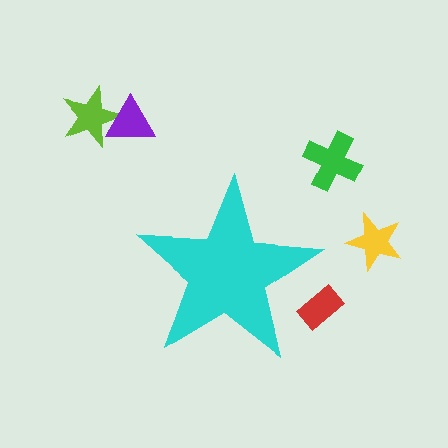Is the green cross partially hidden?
No, the green cross is fully visible.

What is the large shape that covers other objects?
A cyan star.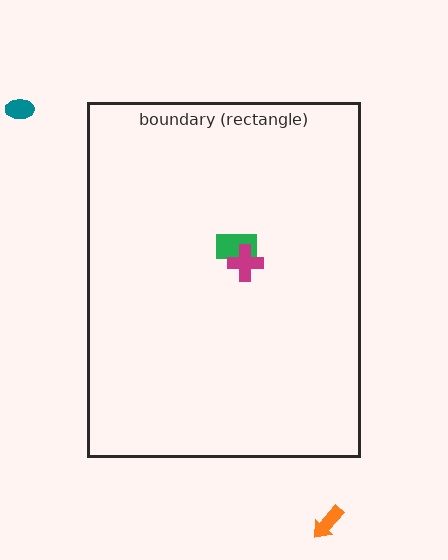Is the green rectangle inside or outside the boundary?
Inside.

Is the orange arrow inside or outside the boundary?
Outside.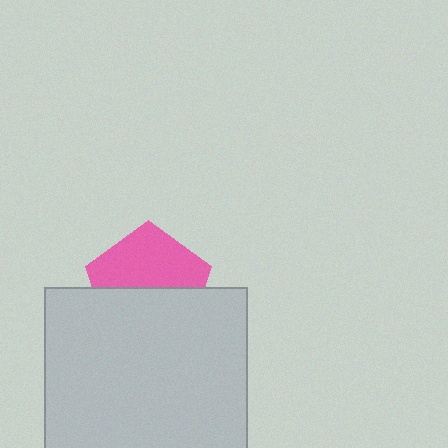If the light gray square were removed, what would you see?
You would see the complete pink pentagon.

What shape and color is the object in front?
The object in front is a light gray square.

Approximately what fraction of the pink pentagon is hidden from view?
Roughly 49% of the pink pentagon is hidden behind the light gray square.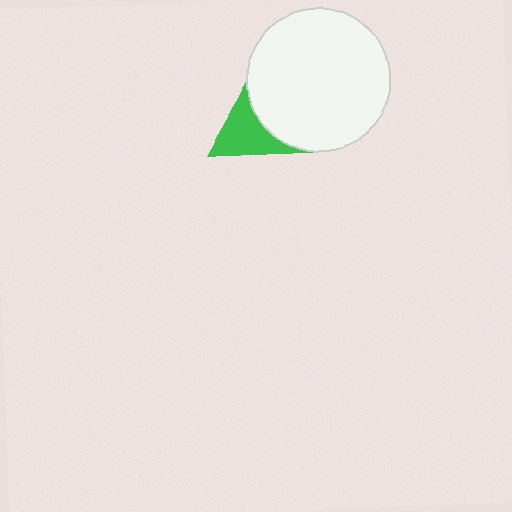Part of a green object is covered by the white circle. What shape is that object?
It is a triangle.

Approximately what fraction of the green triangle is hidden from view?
Roughly 56% of the green triangle is hidden behind the white circle.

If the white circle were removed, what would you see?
You would see the complete green triangle.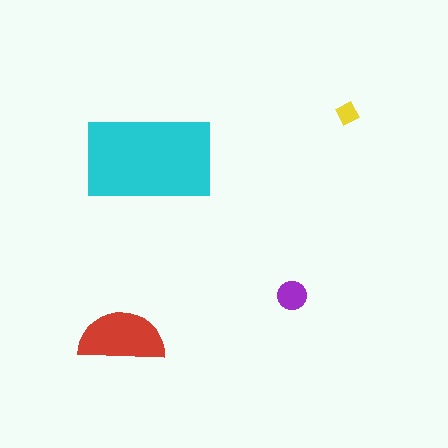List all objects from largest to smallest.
The cyan rectangle, the red semicircle, the purple circle, the yellow diamond.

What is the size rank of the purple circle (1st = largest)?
3rd.